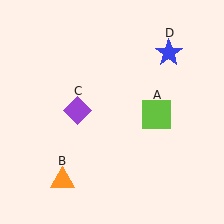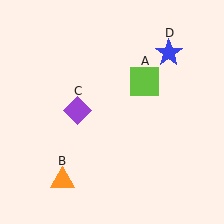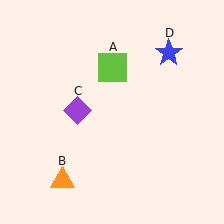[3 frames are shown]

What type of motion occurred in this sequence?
The lime square (object A) rotated counterclockwise around the center of the scene.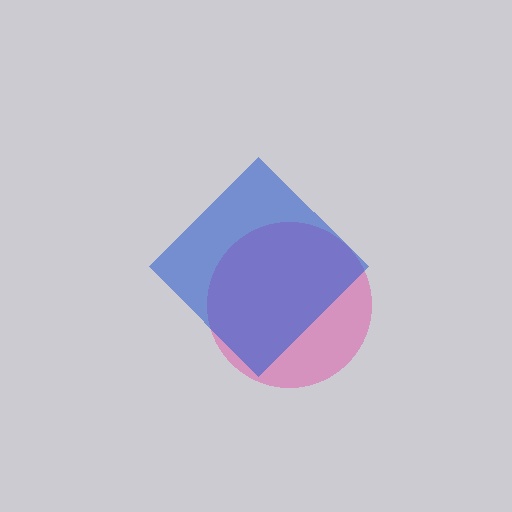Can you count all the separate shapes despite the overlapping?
Yes, there are 2 separate shapes.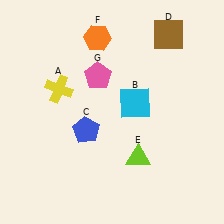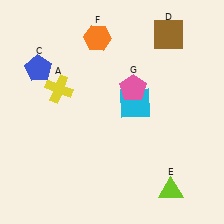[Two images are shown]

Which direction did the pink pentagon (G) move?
The pink pentagon (G) moved right.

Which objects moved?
The objects that moved are: the blue pentagon (C), the lime triangle (E), the pink pentagon (G).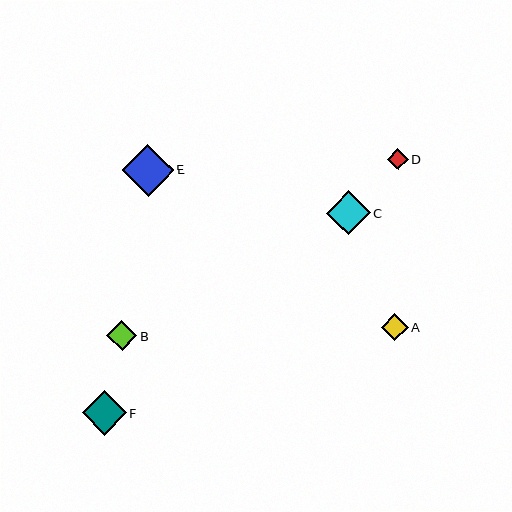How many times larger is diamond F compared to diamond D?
Diamond F is approximately 2.1 times the size of diamond D.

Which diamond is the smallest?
Diamond D is the smallest with a size of approximately 21 pixels.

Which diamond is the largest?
Diamond E is the largest with a size of approximately 52 pixels.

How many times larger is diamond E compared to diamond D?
Diamond E is approximately 2.5 times the size of diamond D.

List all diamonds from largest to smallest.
From largest to smallest: E, F, C, B, A, D.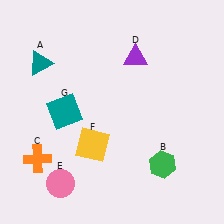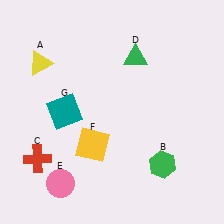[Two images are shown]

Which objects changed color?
A changed from teal to yellow. C changed from orange to red. D changed from purple to green.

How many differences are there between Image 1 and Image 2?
There are 3 differences between the two images.